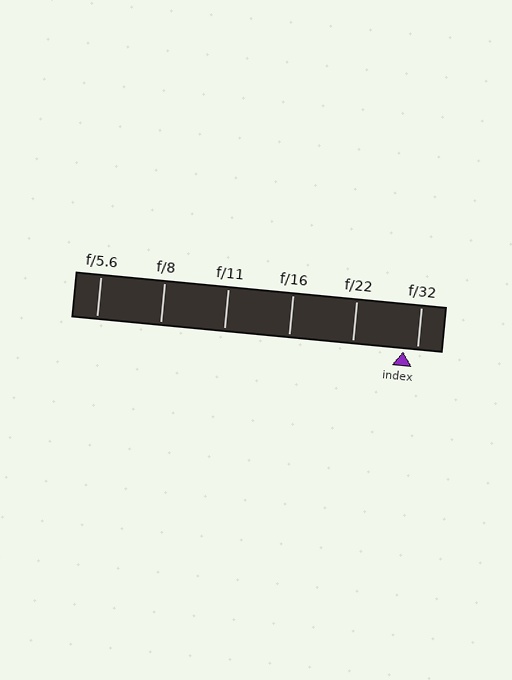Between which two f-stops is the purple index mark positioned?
The index mark is between f/22 and f/32.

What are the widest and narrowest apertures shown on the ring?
The widest aperture shown is f/5.6 and the narrowest is f/32.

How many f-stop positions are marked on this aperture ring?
There are 6 f-stop positions marked.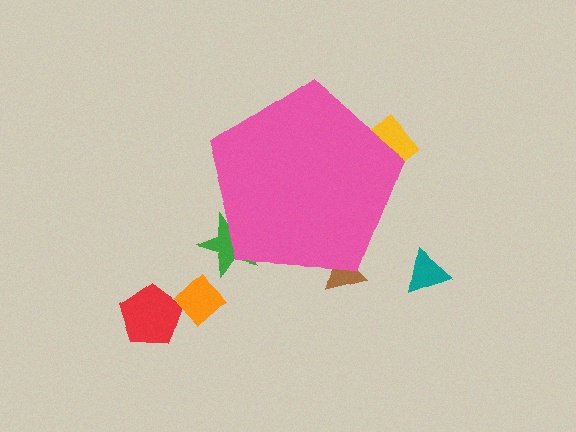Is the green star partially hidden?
Yes, the green star is partially hidden behind the pink pentagon.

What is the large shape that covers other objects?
A pink pentagon.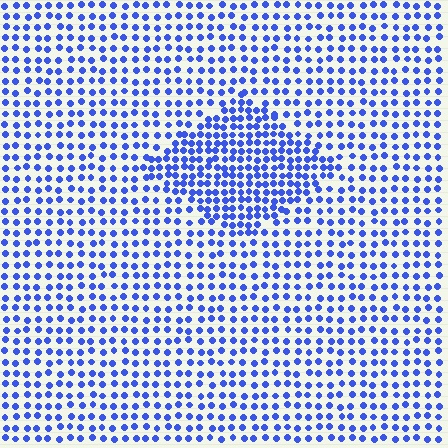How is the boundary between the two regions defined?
The boundary is defined by a change in element density (approximately 1.8x ratio). All elements are the same color, size, and shape.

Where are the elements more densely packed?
The elements are more densely packed inside the diamond boundary.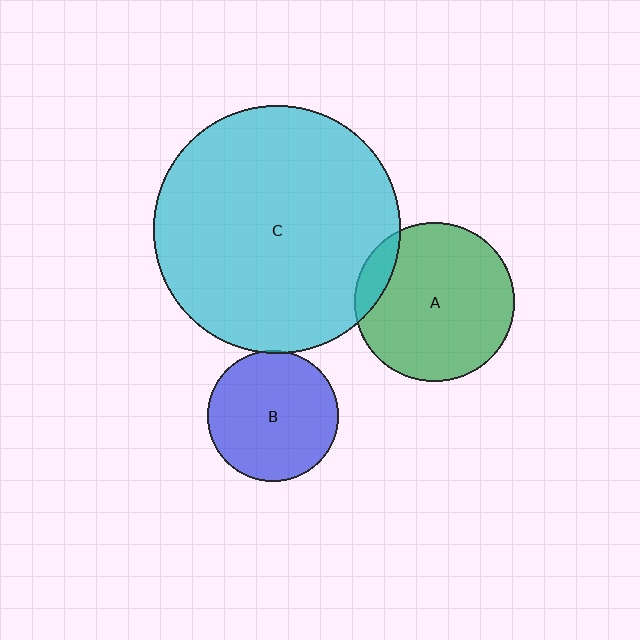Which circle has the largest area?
Circle C (cyan).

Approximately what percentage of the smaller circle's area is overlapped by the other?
Approximately 5%.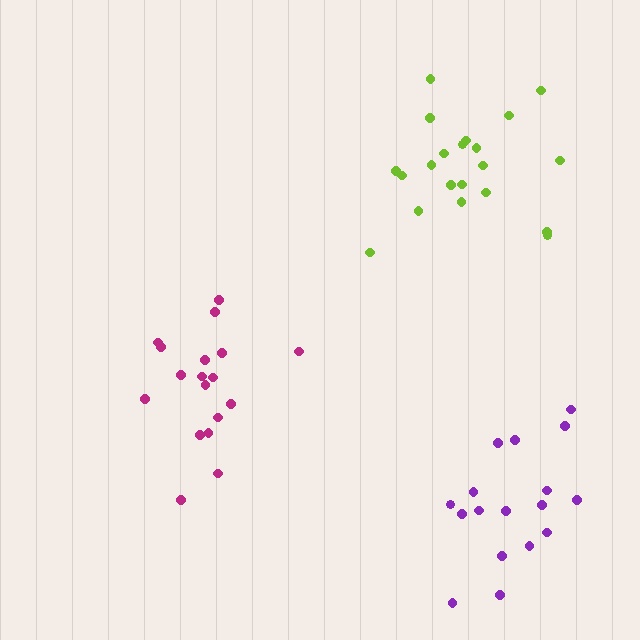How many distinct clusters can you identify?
There are 3 distinct clusters.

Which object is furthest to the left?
The magenta cluster is leftmost.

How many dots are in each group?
Group 1: 18 dots, Group 2: 21 dots, Group 3: 17 dots (56 total).